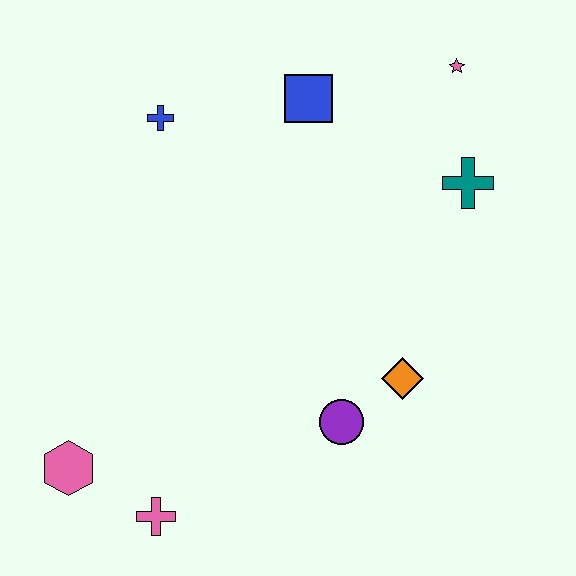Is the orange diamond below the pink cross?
No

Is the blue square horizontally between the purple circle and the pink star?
No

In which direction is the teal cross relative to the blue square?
The teal cross is to the right of the blue square.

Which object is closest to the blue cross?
The blue square is closest to the blue cross.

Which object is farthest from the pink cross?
The pink star is farthest from the pink cross.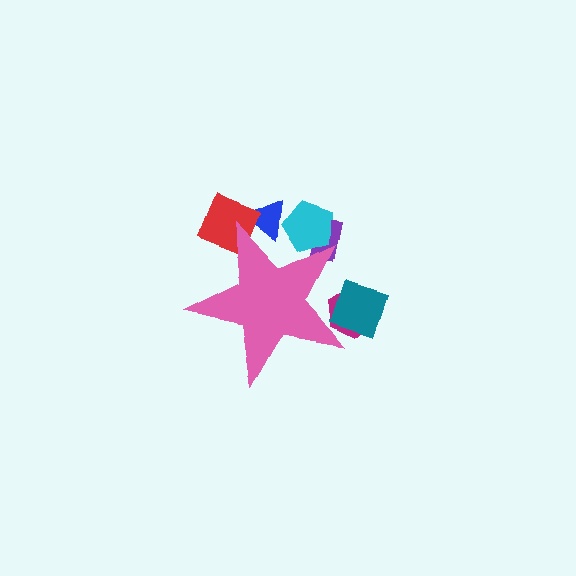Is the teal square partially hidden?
Yes, the teal square is partially hidden behind the pink star.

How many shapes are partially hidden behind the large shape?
6 shapes are partially hidden.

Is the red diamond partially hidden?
Yes, the red diamond is partially hidden behind the pink star.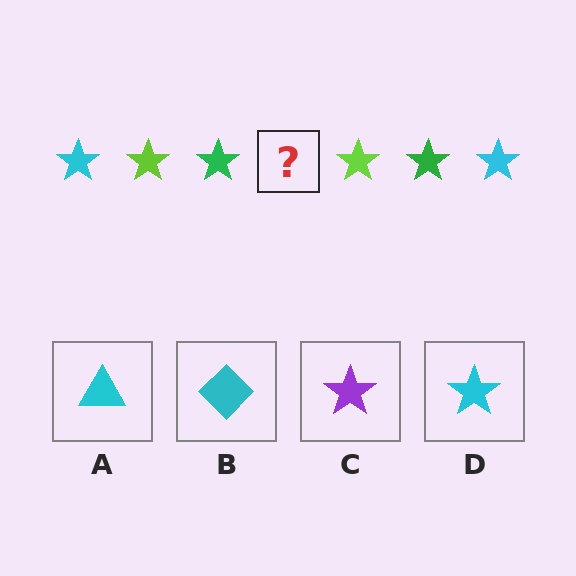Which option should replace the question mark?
Option D.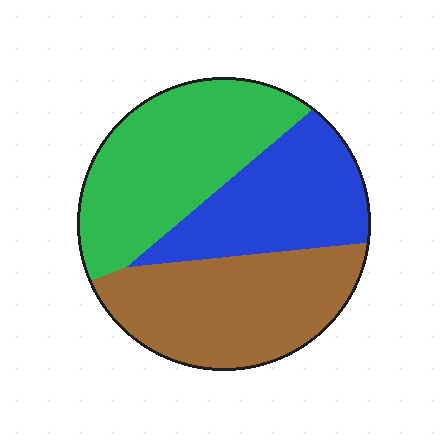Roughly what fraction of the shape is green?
Green covers 37% of the shape.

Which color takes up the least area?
Blue, at roughly 30%.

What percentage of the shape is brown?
Brown takes up about three eighths (3/8) of the shape.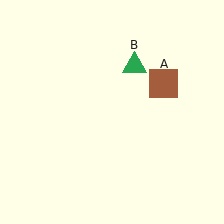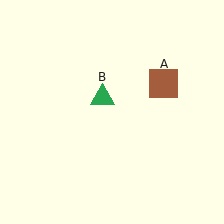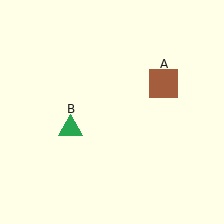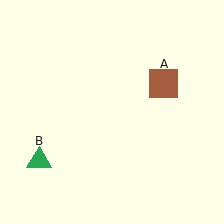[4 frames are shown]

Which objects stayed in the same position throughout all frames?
Brown square (object A) remained stationary.